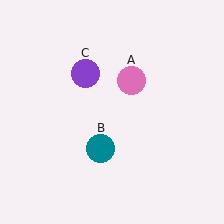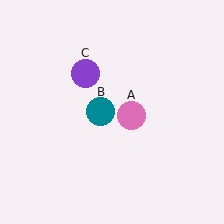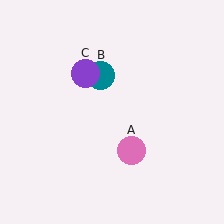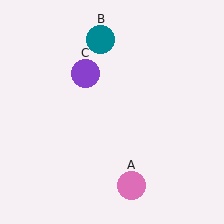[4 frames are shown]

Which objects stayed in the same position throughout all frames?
Purple circle (object C) remained stationary.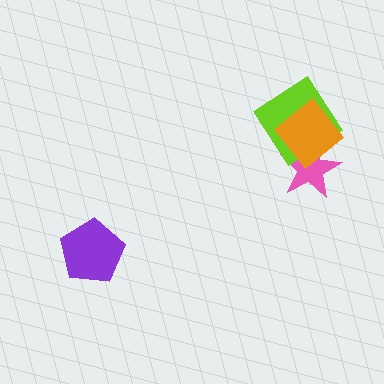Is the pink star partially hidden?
Yes, it is partially covered by another shape.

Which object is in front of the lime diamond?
The orange diamond is in front of the lime diamond.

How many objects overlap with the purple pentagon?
0 objects overlap with the purple pentagon.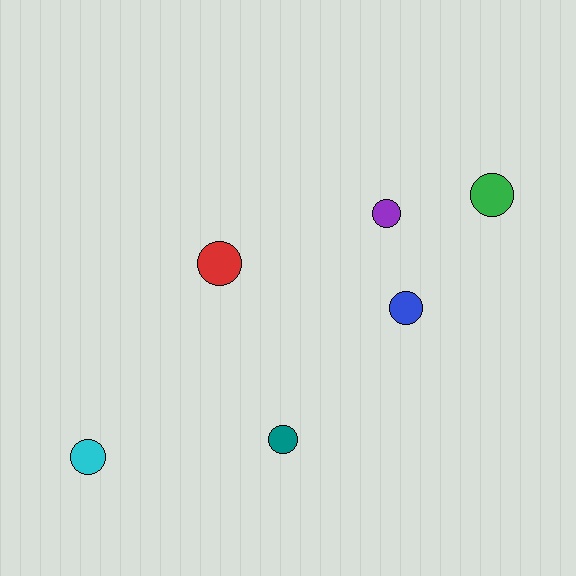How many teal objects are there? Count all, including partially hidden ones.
There is 1 teal object.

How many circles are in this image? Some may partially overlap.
There are 6 circles.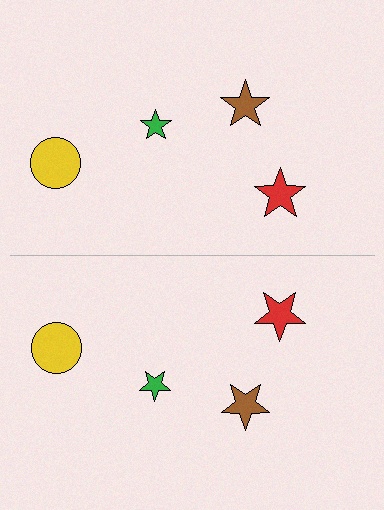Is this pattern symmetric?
Yes, this pattern has bilateral (reflection) symmetry.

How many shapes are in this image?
There are 8 shapes in this image.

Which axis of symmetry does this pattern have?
The pattern has a horizontal axis of symmetry running through the center of the image.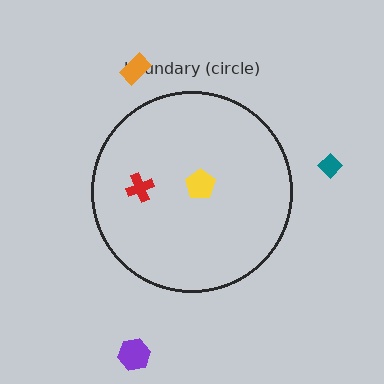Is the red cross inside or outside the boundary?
Inside.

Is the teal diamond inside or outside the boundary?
Outside.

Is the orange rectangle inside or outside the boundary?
Outside.